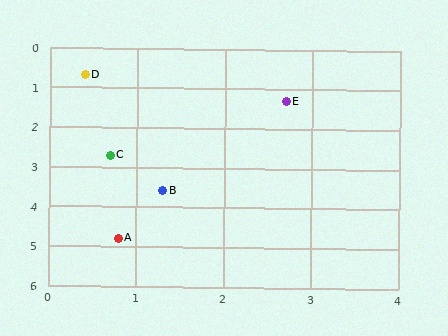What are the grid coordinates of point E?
Point E is at approximately (2.7, 1.3).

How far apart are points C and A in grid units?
Points C and A are about 2.1 grid units apart.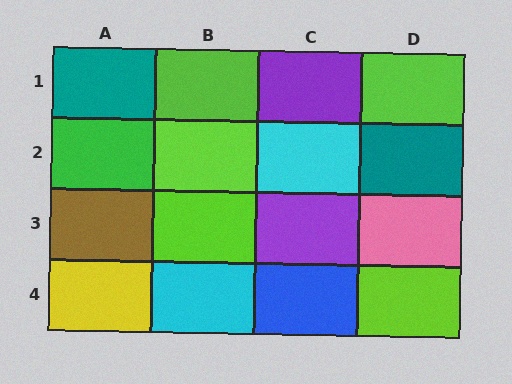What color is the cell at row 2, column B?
Lime.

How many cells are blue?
1 cell is blue.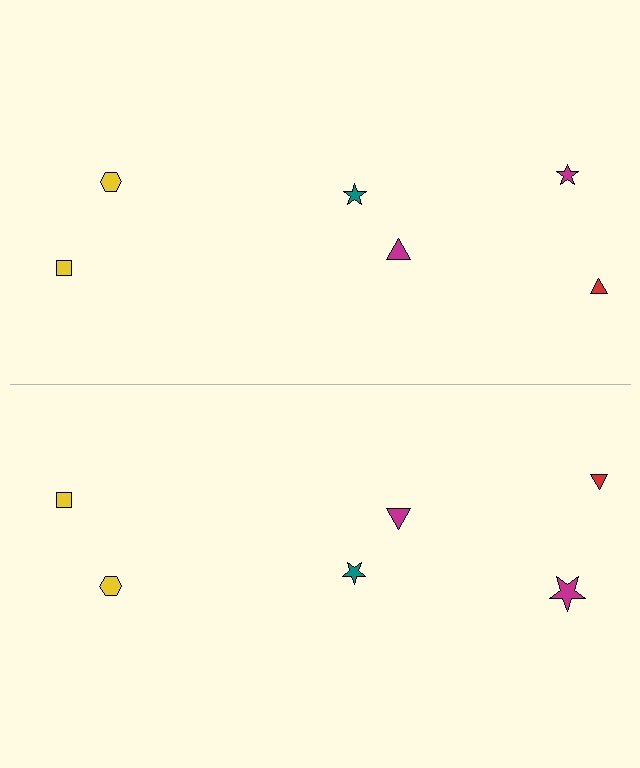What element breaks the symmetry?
The magenta star on the bottom side has a different size than its mirror counterpart.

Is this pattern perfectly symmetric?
No, the pattern is not perfectly symmetric. The magenta star on the bottom side has a different size than its mirror counterpart.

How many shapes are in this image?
There are 12 shapes in this image.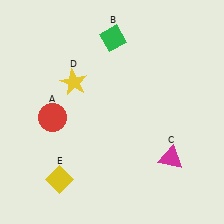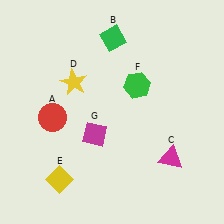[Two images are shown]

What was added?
A green hexagon (F), a magenta diamond (G) were added in Image 2.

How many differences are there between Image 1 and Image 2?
There are 2 differences between the two images.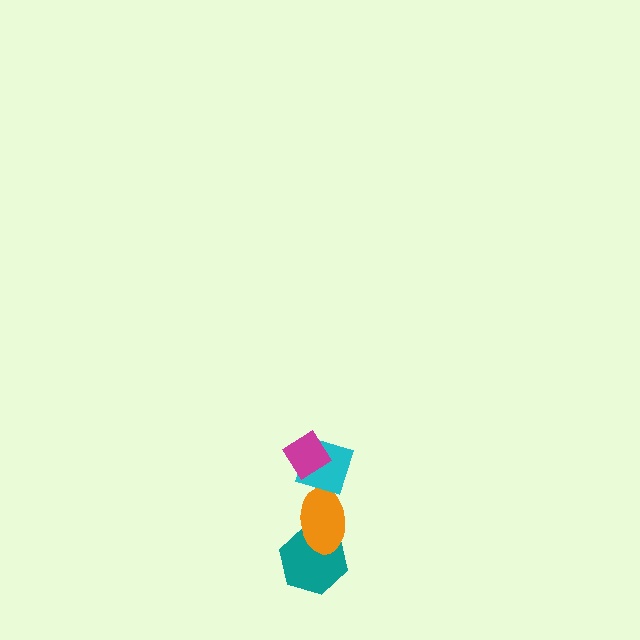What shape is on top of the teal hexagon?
The orange ellipse is on top of the teal hexagon.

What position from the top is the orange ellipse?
The orange ellipse is 3rd from the top.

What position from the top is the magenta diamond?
The magenta diamond is 1st from the top.